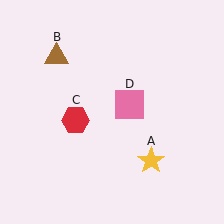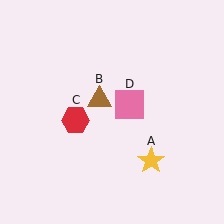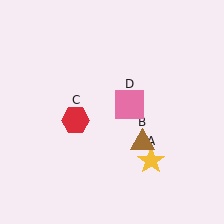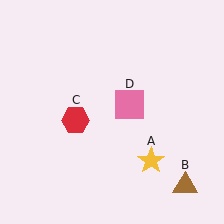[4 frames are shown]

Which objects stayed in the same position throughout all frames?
Yellow star (object A) and red hexagon (object C) and pink square (object D) remained stationary.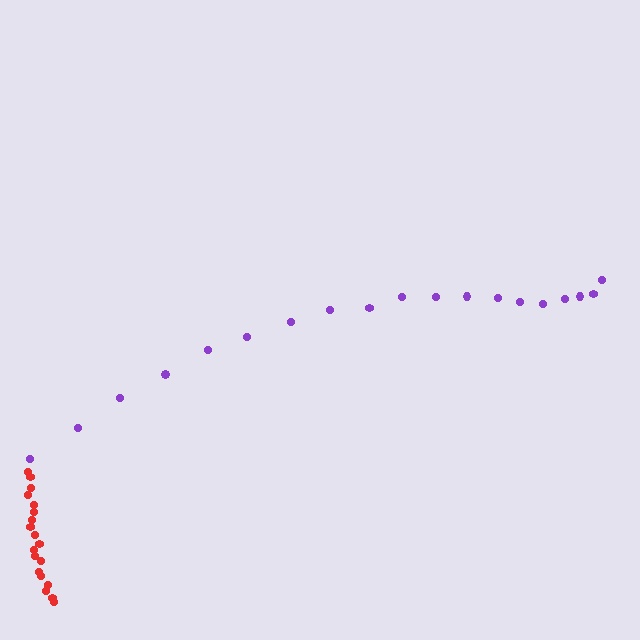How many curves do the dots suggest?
There are 2 distinct paths.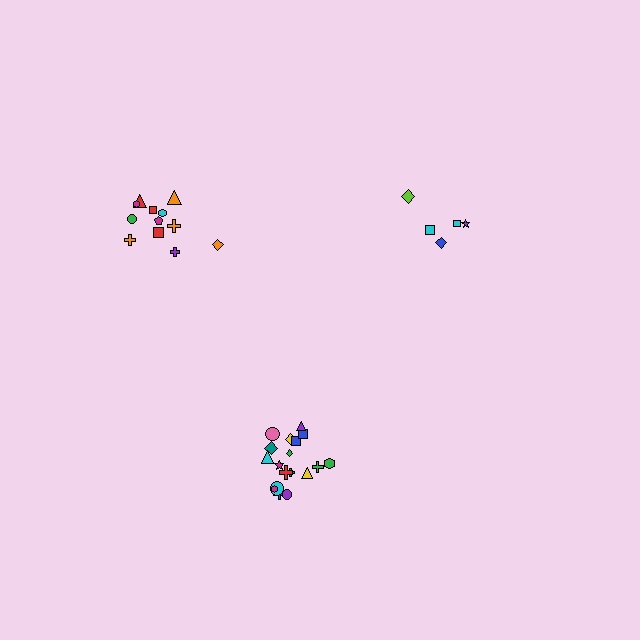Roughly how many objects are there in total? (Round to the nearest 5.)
Roughly 35 objects in total.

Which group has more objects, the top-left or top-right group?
The top-left group.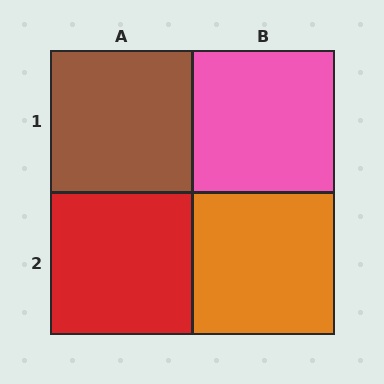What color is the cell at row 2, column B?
Orange.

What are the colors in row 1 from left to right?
Brown, pink.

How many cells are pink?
1 cell is pink.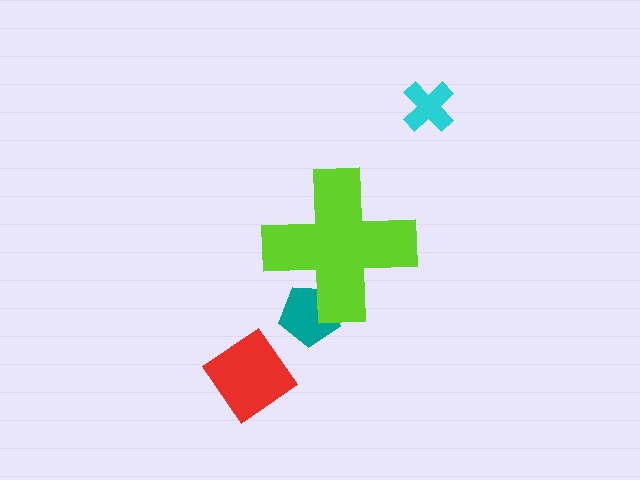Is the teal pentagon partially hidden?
Yes, the teal pentagon is partially hidden behind the lime cross.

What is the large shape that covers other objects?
A lime cross.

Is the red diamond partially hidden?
No, the red diamond is fully visible.